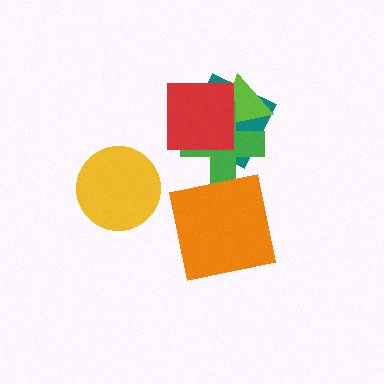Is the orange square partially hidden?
No, no other shape covers it.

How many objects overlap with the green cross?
3 objects overlap with the green cross.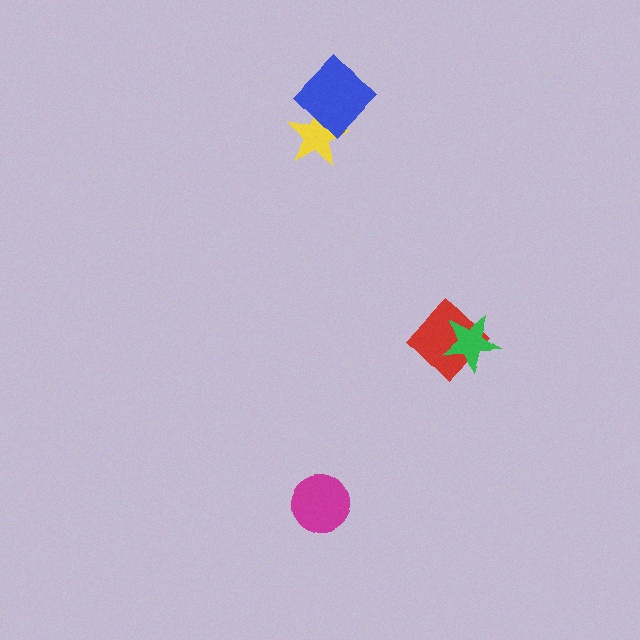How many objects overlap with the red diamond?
1 object overlaps with the red diamond.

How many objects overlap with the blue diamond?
1 object overlaps with the blue diamond.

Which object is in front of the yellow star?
The blue diamond is in front of the yellow star.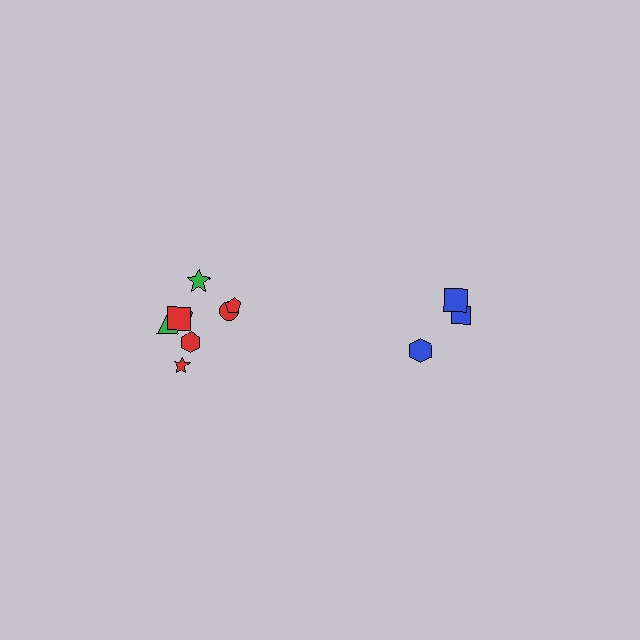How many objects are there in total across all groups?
There are 11 objects.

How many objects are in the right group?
There are 3 objects.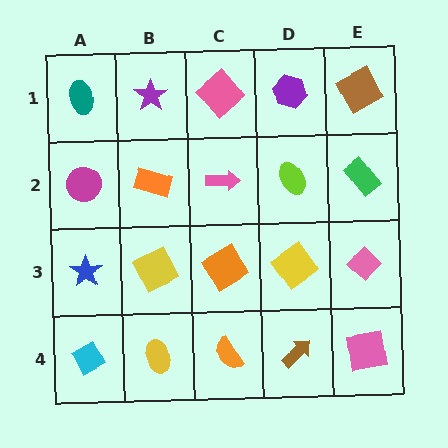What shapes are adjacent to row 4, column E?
A pink diamond (row 3, column E), a brown arrow (row 4, column D).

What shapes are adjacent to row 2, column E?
A brown square (row 1, column E), a pink diamond (row 3, column E), a lime ellipse (row 2, column D).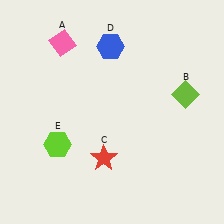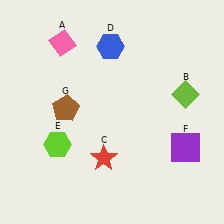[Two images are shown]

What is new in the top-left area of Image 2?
A brown pentagon (G) was added in the top-left area of Image 2.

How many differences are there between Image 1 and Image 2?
There are 2 differences between the two images.